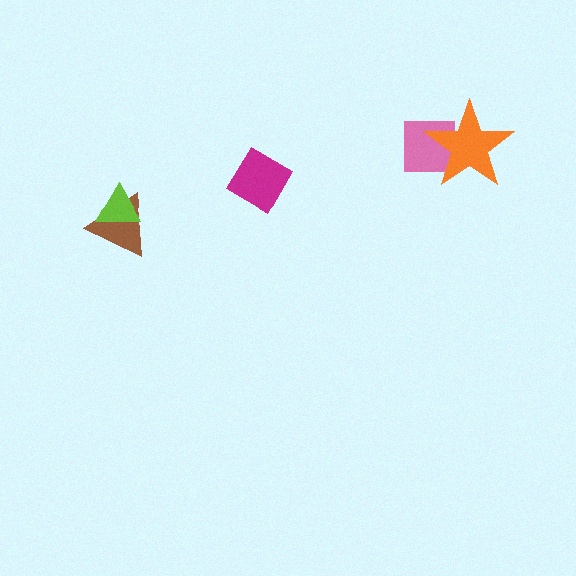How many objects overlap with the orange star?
1 object overlaps with the orange star.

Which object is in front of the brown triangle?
The lime triangle is in front of the brown triangle.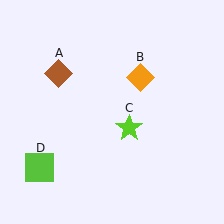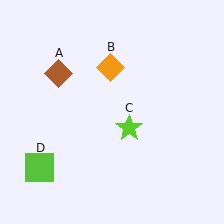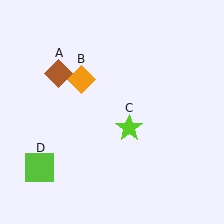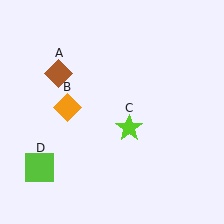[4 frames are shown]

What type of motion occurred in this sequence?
The orange diamond (object B) rotated counterclockwise around the center of the scene.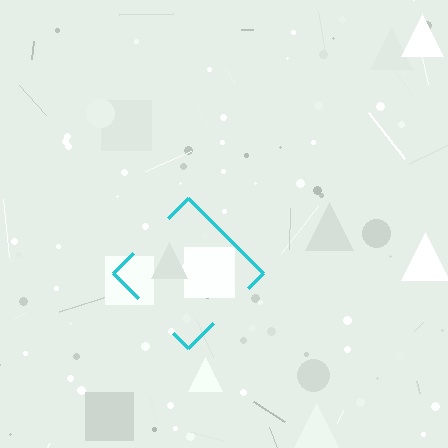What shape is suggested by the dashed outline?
The dashed outline suggests a diamond.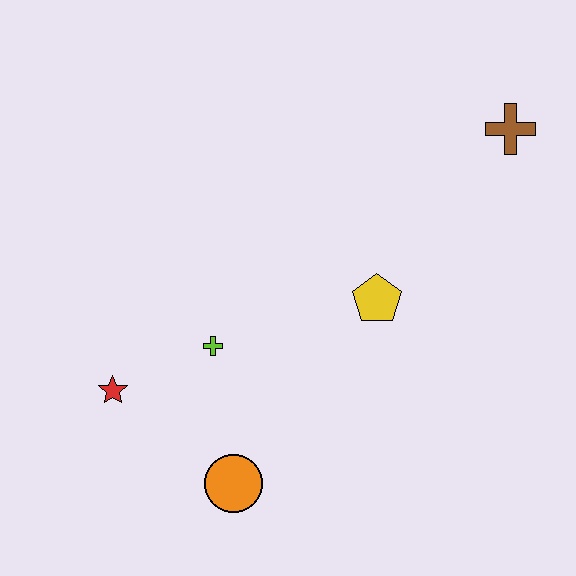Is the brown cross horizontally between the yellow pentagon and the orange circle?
No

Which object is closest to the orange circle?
The lime cross is closest to the orange circle.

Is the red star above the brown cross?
No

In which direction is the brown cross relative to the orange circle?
The brown cross is above the orange circle.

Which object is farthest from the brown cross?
The red star is farthest from the brown cross.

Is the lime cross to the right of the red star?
Yes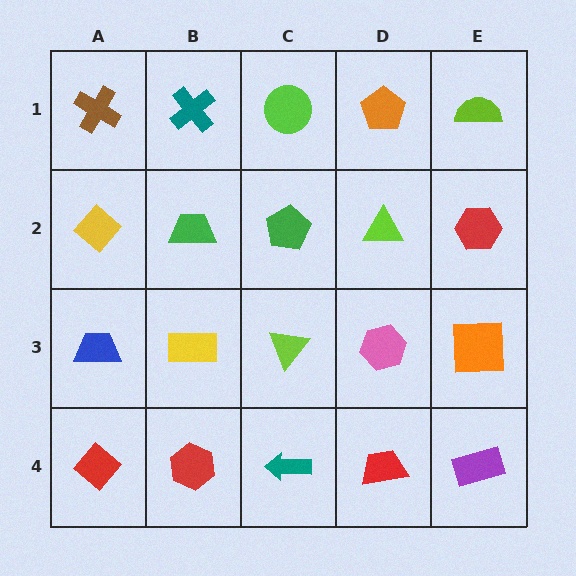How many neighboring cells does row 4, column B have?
3.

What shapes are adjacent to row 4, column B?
A yellow rectangle (row 3, column B), a red diamond (row 4, column A), a teal arrow (row 4, column C).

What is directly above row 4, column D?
A pink hexagon.